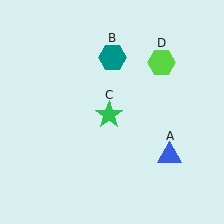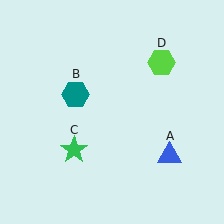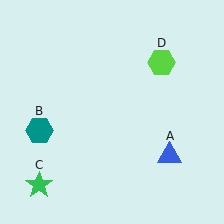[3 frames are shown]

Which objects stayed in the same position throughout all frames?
Blue triangle (object A) and lime hexagon (object D) remained stationary.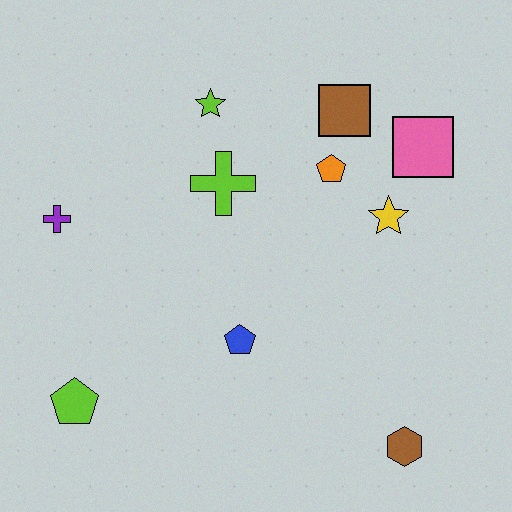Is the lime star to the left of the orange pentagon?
Yes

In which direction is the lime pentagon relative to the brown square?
The lime pentagon is below the brown square.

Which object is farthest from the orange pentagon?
The lime pentagon is farthest from the orange pentagon.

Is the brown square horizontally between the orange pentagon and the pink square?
Yes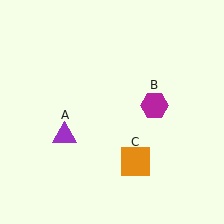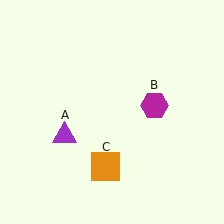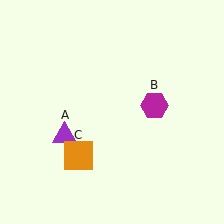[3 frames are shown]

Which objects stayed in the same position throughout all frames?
Purple triangle (object A) and magenta hexagon (object B) remained stationary.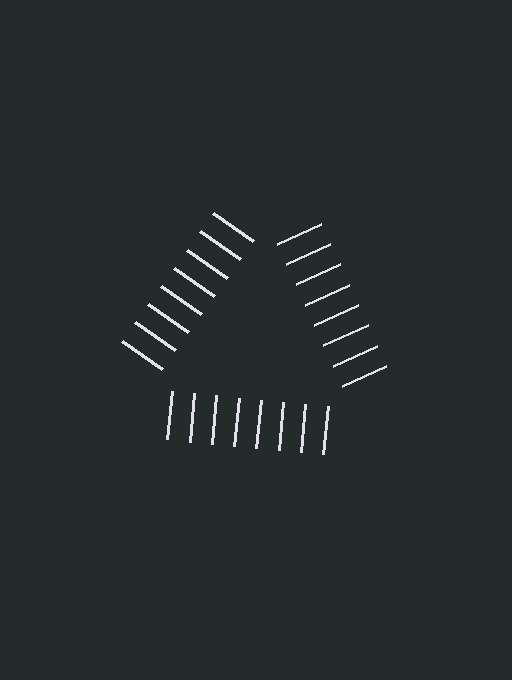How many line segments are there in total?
24 — 8 along each of the 3 edges.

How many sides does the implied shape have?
3 sides — the line-ends trace a triangle.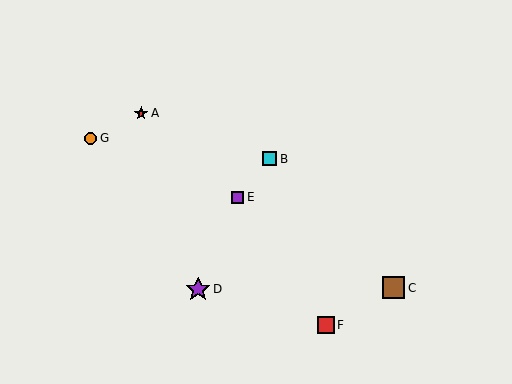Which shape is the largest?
The purple star (labeled D) is the largest.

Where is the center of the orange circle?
The center of the orange circle is at (91, 138).